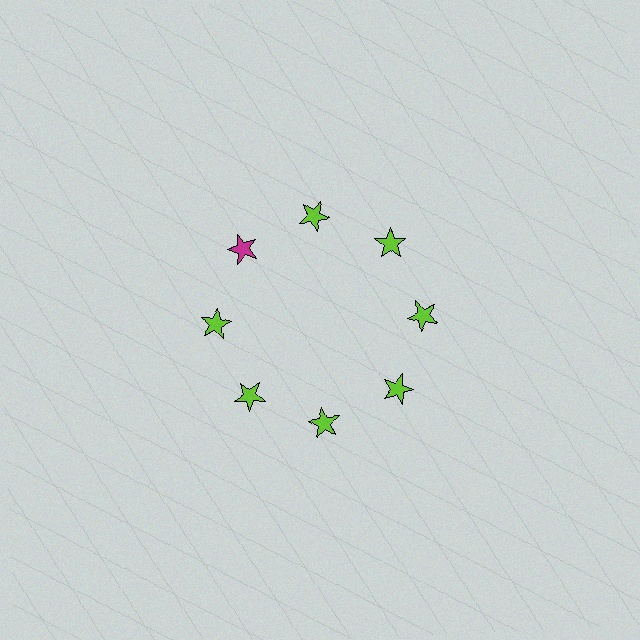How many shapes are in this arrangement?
There are 8 shapes arranged in a ring pattern.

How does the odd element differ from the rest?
It has a different color: magenta instead of lime.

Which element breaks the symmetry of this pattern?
The magenta star at roughly the 10 o'clock position breaks the symmetry. All other shapes are lime stars.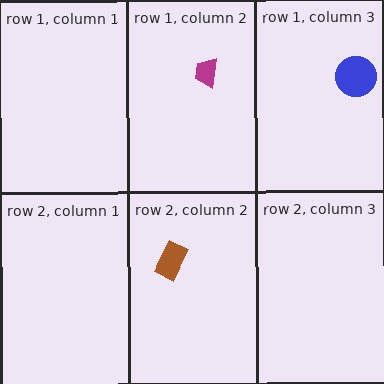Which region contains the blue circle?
The row 1, column 3 region.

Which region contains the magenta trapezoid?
The row 1, column 2 region.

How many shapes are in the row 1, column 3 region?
1.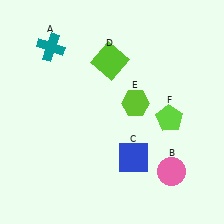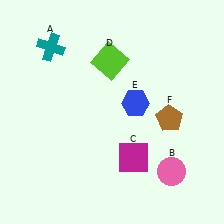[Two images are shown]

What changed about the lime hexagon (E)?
In Image 1, E is lime. In Image 2, it changed to blue.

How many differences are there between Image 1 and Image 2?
There are 3 differences between the two images.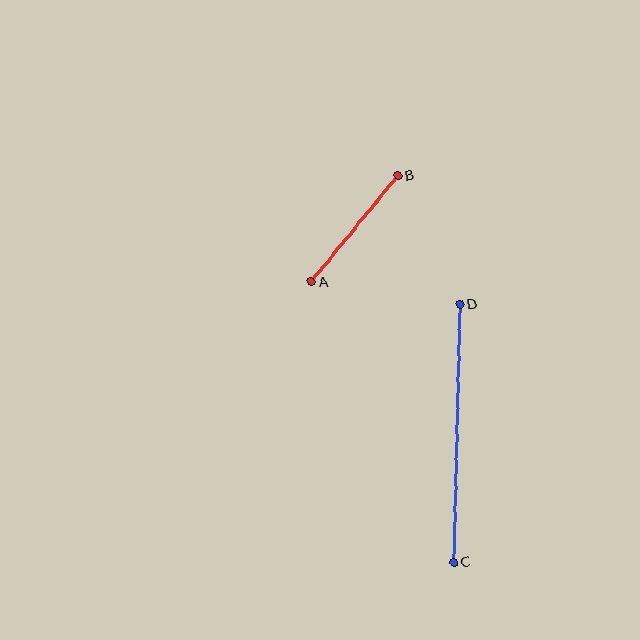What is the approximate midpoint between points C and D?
The midpoint is at approximately (457, 433) pixels.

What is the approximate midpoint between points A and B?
The midpoint is at approximately (354, 229) pixels.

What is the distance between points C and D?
The distance is approximately 258 pixels.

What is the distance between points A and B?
The distance is approximately 137 pixels.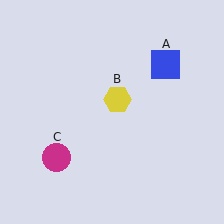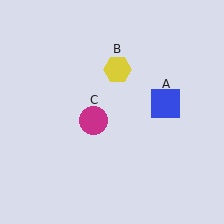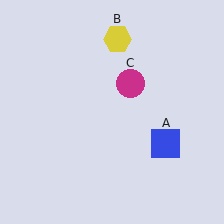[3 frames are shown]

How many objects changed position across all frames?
3 objects changed position: blue square (object A), yellow hexagon (object B), magenta circle (object C).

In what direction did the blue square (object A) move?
The blue square (object A) moved down.